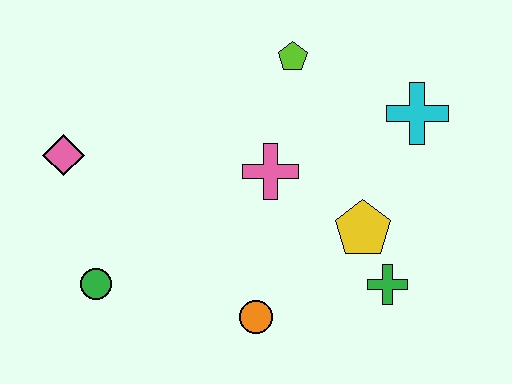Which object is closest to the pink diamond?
The green circle is closest to the pink diamond.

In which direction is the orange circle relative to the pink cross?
The orange circle is below the pink cross.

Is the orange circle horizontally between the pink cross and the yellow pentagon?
No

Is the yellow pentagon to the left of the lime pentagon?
No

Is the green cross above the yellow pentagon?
No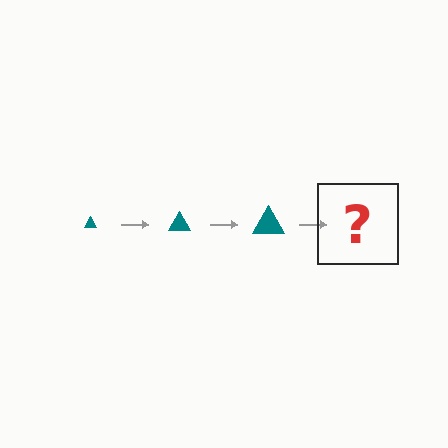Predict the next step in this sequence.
The next step is a teal triangle, larger than the previous one.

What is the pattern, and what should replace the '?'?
The pattern is that the triangle gets progressively larger each step. The '?' should be a teal triangle, larger than the previous one.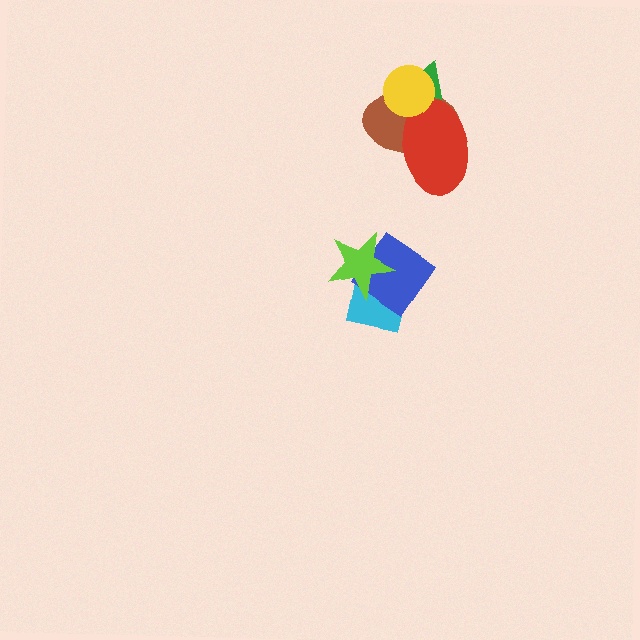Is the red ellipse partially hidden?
Yes, it is partially covered by another shape.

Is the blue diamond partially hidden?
Yes, it is partially covered by another shape.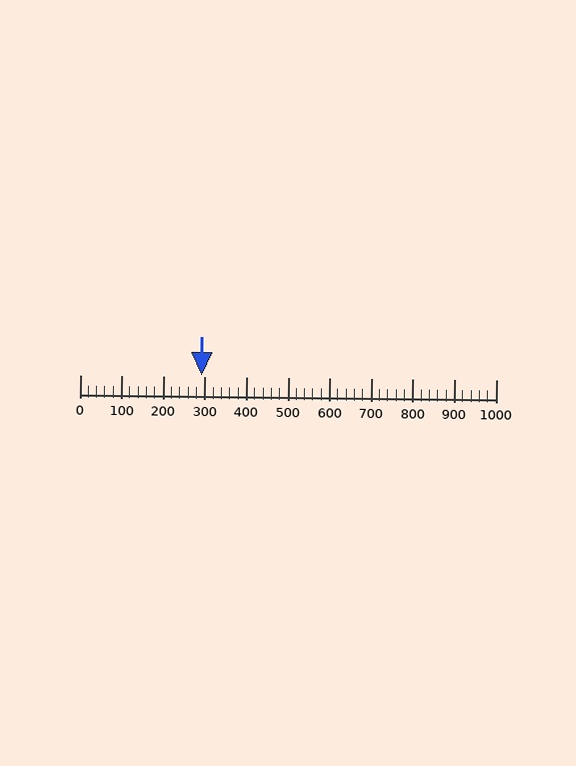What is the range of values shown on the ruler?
The ruler shows values from 0 to 1000.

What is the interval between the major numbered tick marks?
The major tick marks are spaced 100 units apart.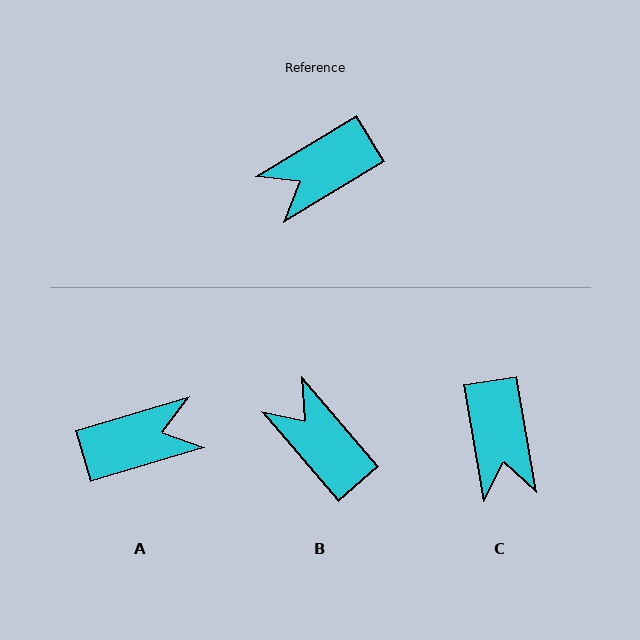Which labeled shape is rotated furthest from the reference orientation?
A, about 165 degrees away.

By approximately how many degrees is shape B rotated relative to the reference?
Approximately 80 degrees clockwise.